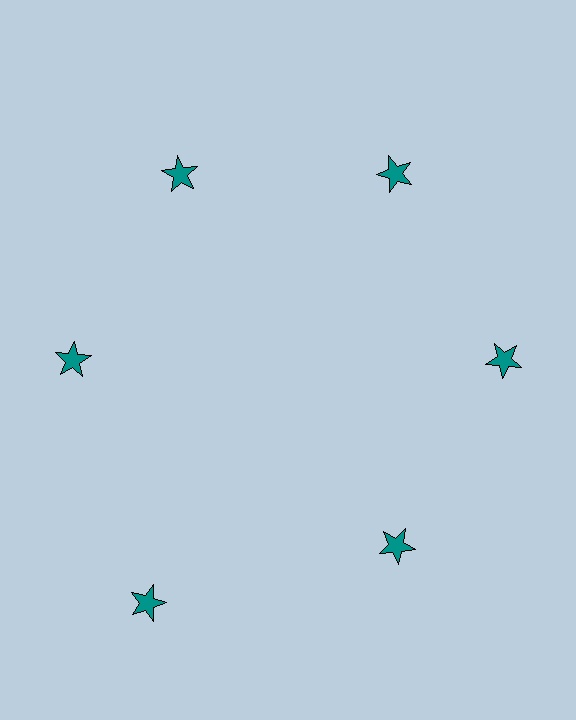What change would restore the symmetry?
The symmetry would be restored by moving it inward, back onto the ring so that all 6 stars sit at equal angles and equal distance from the center.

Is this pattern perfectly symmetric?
No. The 6 teal stars are arranged in a ring, but one element near the 7 o'clock position is pushed outward from the center, breaking the 6-fold rotational symmetry.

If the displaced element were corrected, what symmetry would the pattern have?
It would have 6-fold rotational symmetry — the pattern would map onto itself every 60 degrees.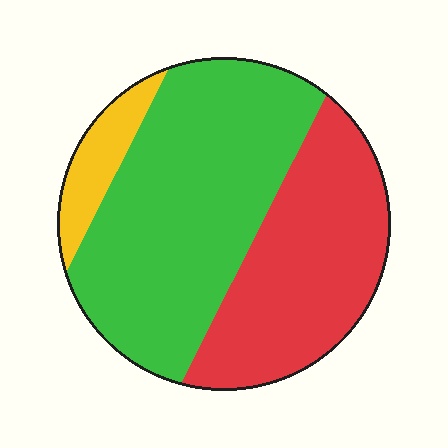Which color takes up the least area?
Yellow, at roughly 10%.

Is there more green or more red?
Green.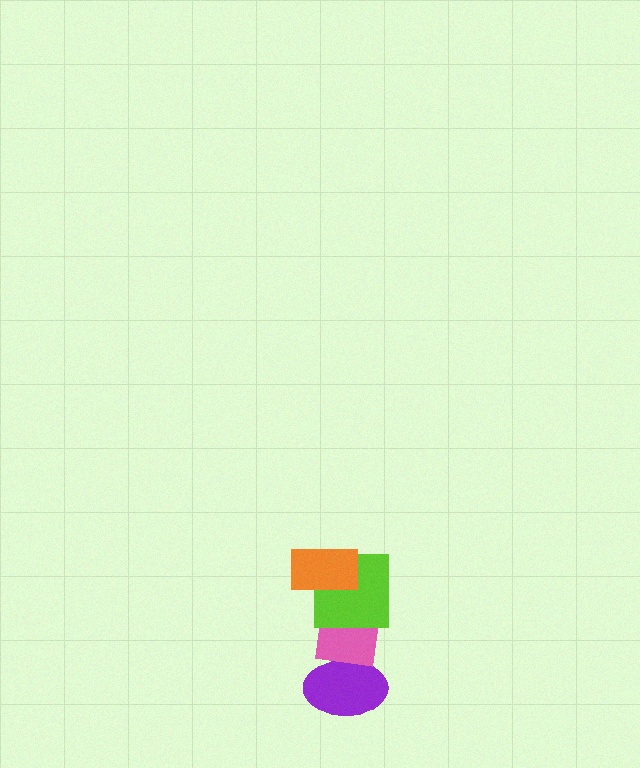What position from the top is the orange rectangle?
The orange rectangle is 1st from the top.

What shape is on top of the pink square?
The lime square is on top of the pink square.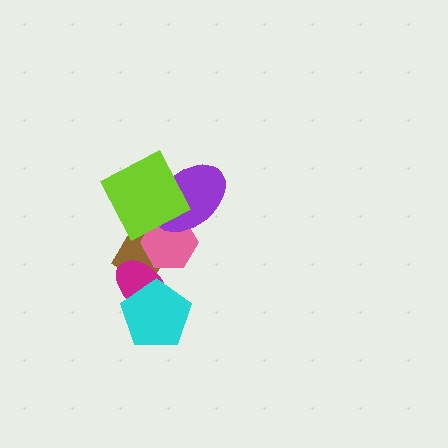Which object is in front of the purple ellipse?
The lime diamond is in front of the purple ellipse.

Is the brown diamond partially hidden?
Yes, it is partially covered by another shape.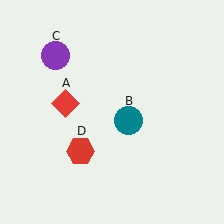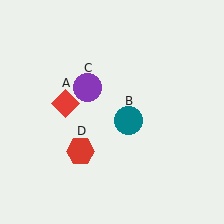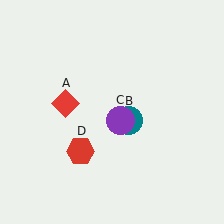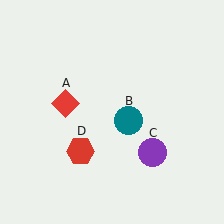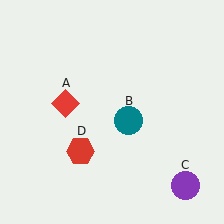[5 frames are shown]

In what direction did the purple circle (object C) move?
The purple circle (object C) moved down and to the right.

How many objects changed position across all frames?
1 object changed position: purple circle (object C).